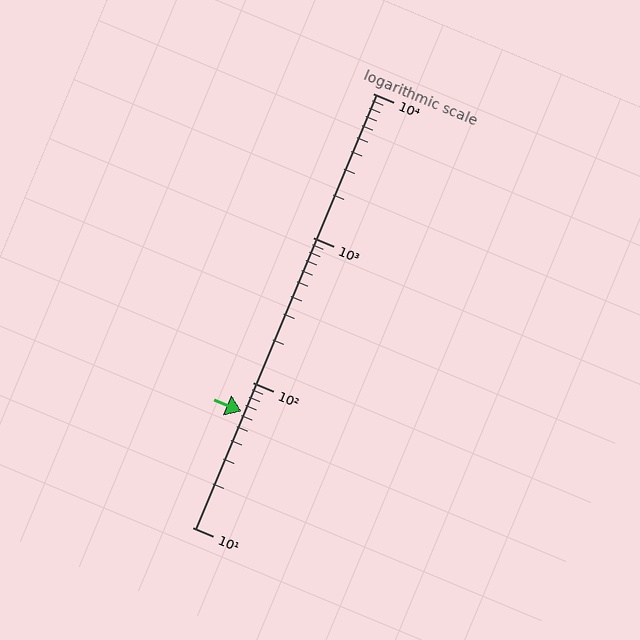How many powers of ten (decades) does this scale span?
The scale spans 3 decades, from 10 to 10000.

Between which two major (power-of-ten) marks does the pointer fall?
The pointer is between 10 and 100.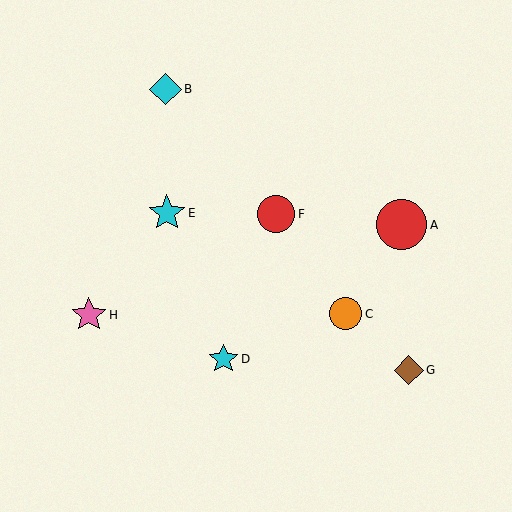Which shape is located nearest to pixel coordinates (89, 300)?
The pink star (labeled H) at (89, 315) is nearest to that location.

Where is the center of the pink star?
The center of the pink star is at (89, 315).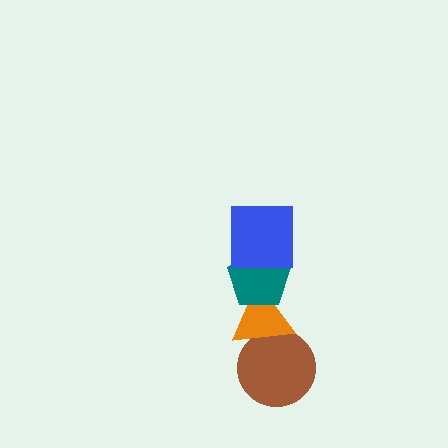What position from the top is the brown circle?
The brown circle is 4th from the top.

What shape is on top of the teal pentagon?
The blue square is on top of the teal pentagon.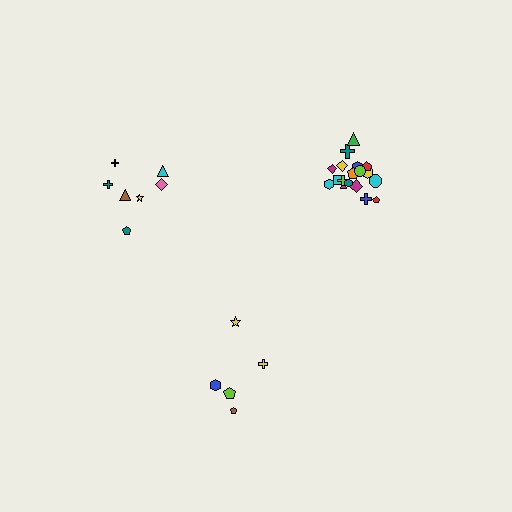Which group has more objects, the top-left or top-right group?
The top-right group.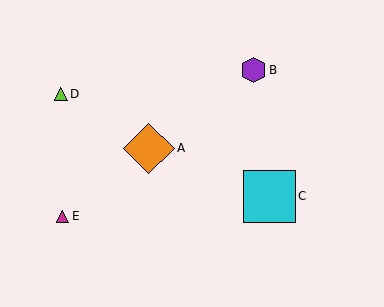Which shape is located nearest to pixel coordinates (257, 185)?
The cyan square (labeled C) at (269, 196) is nearest to that location.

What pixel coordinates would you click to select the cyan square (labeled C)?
Click at (269, 196) to select the cyan square C.